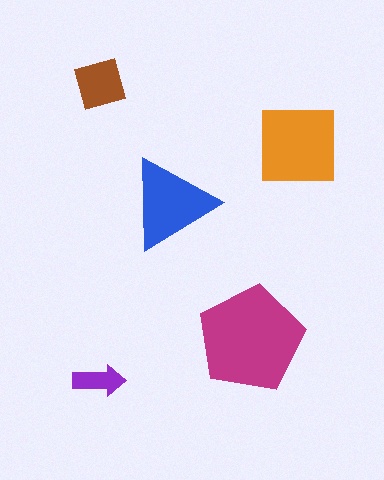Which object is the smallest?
The purple arrow.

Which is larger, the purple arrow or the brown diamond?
The brown diamond.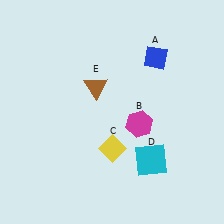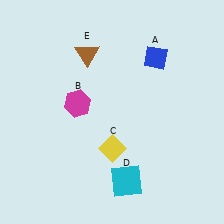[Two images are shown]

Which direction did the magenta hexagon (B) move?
The magenta hexagon (B) moved left.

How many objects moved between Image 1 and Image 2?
3 objects moved between the two images.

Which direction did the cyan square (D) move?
The cyan square (D) moved left.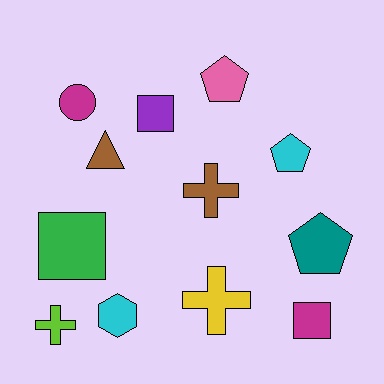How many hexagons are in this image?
There is 1 hexagon.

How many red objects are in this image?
There are no red objects.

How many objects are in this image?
There are 12 objects.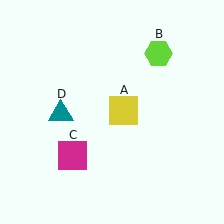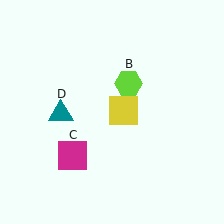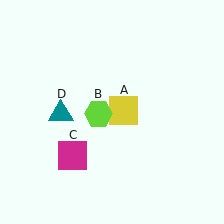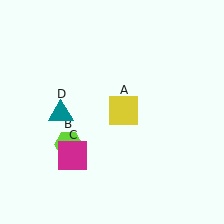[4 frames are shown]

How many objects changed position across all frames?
1 object changed position: lime hexagon (object B).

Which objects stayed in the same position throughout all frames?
Yellow square (object A) and magenta square (object C) and teal triangle (object D) remained stationary.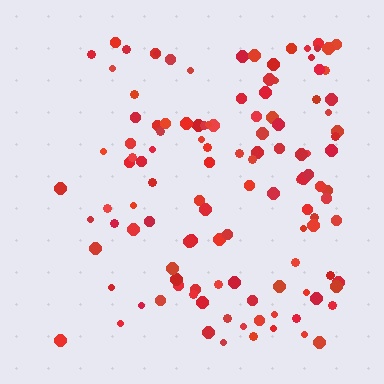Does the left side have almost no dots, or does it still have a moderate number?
Still a moderate number, just noticeably fewer than the right.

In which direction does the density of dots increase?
From left to right, with the right side densest.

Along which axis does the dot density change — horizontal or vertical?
Horizontal.